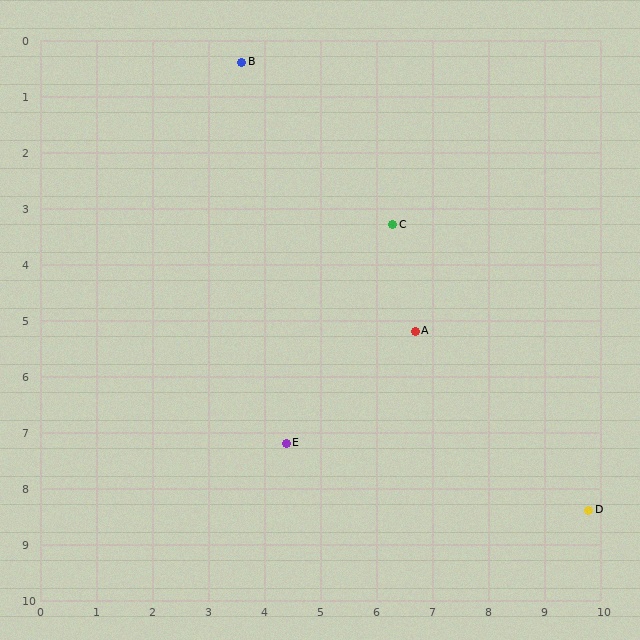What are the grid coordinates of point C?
Point C is at approximately (6.3, 3.3).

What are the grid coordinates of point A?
Point A is at approximately (6.7, 5.2).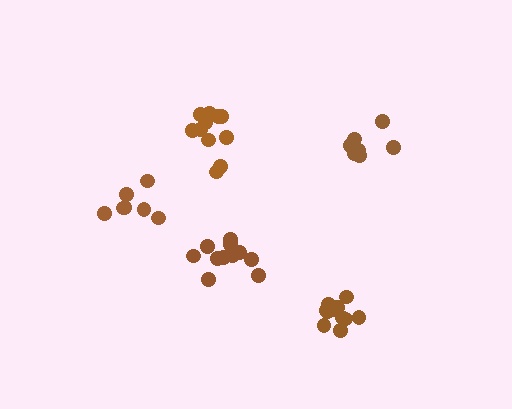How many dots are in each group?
Group 1: 7 dots, Group 2: 11 dots, Group 3: 11 dots, Group 4: 11 dots, Group 5: 8 dots (48 total).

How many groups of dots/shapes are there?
There are 5 groups.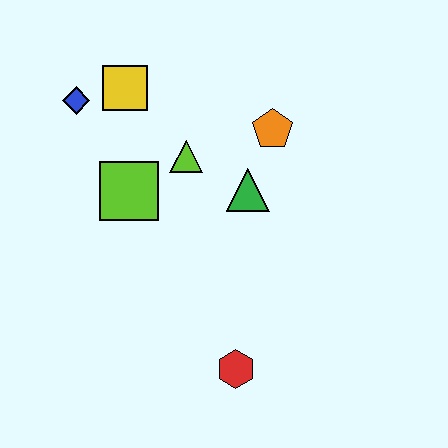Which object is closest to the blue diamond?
The yellow square is closest to the blue diamond.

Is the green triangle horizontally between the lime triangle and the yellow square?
No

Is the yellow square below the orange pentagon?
No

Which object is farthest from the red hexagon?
The blue diamond is farthest from the red hexagon.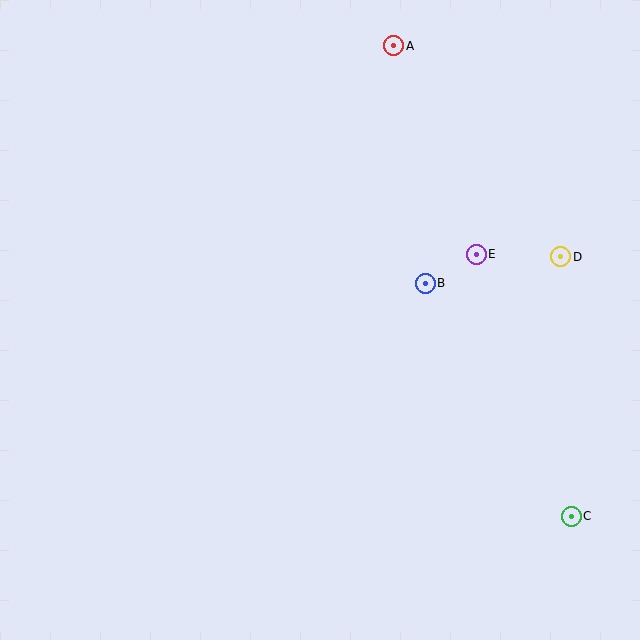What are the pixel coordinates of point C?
Point C is at (571, 516).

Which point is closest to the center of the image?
Point B at (425, 283) is closest to the center.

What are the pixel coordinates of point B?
Point B is at (425, 283).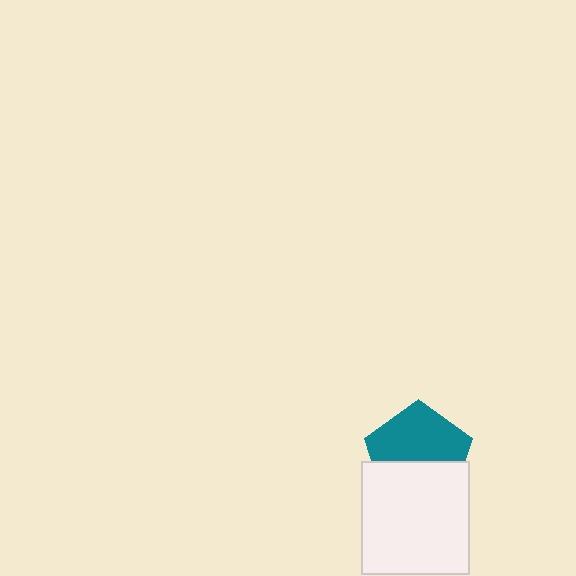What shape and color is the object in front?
The object in front is a white rectangle.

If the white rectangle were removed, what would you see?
You would see the complete teal pentagon.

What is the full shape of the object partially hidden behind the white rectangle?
The partially hidden object is a teal pentagon.